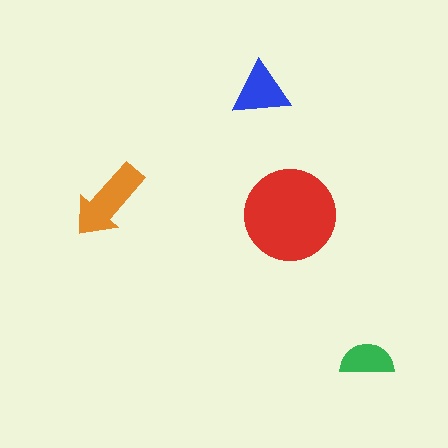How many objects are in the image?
There are 4 objects in the image.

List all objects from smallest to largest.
The green semicircle, the blue triangle, the orange arrow, the red circle.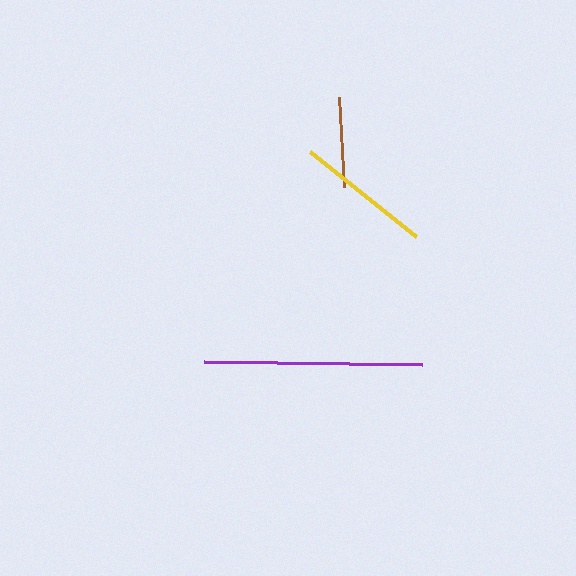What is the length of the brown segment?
The brown segment is approximately 90 pixels long.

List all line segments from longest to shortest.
From longest to shortest: purple, yellow, brown.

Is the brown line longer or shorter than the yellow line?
The yellow line is longer than the brown line.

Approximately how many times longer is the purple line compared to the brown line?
The purple line is approximately 2.4 times the length of the brown line.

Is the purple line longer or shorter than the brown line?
The purple line is longer than the brown line.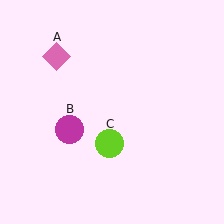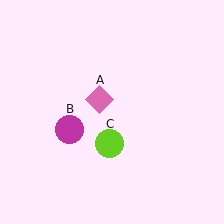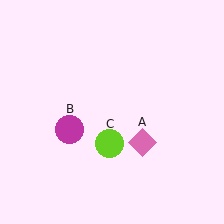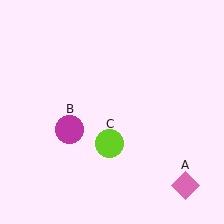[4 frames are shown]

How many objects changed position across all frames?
1 object changed position: pink diamond (object A).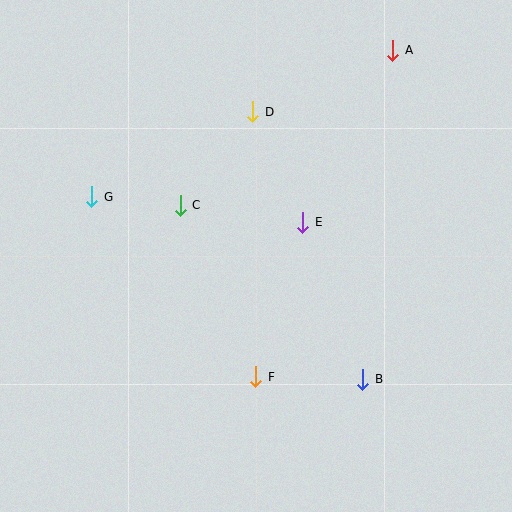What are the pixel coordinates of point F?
Point F is at (256, 377).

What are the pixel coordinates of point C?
Point C is at (180, 205).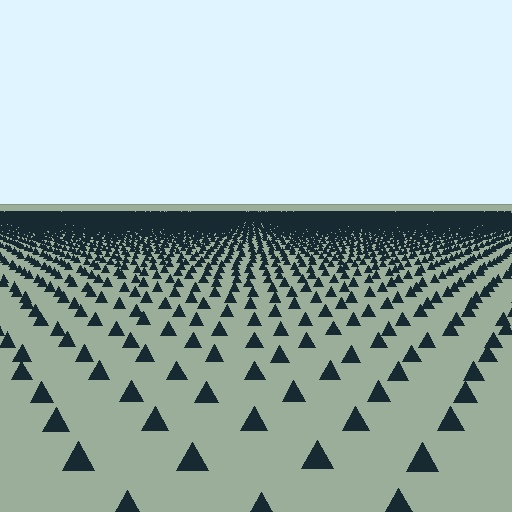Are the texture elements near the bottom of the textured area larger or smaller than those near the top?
Larger. Near the bottom, elements are closer to the viewer and appear at a bigger on-screen size.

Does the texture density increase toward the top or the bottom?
Density increases toward the top.